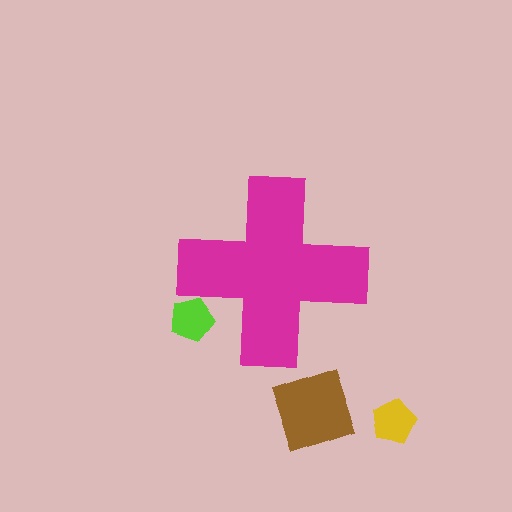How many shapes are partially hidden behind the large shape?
1 shape is partially hidden.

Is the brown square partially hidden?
No, the brown square is fully visible.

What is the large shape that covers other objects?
A magenta cross.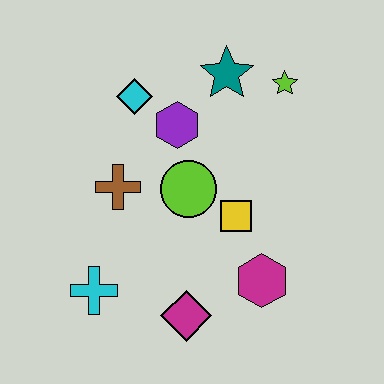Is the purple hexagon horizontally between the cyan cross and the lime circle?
Yes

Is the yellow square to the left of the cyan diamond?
No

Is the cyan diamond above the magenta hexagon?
Yes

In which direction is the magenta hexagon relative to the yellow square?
The magenta hexagon is below the yellow square.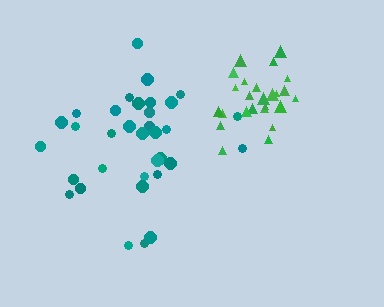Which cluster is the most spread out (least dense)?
Teal.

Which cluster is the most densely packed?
Green.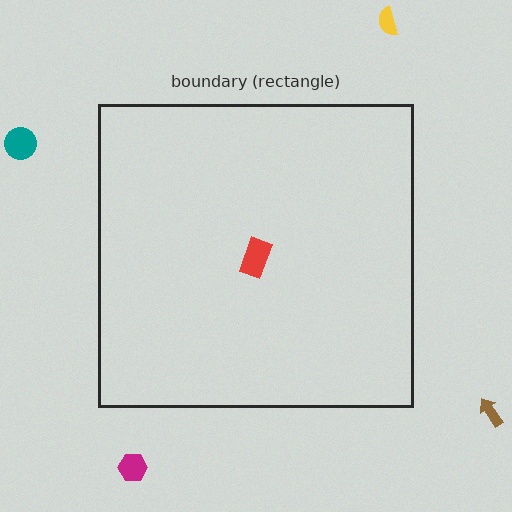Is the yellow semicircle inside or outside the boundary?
Outside.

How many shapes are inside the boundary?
1 inside, 4 outside.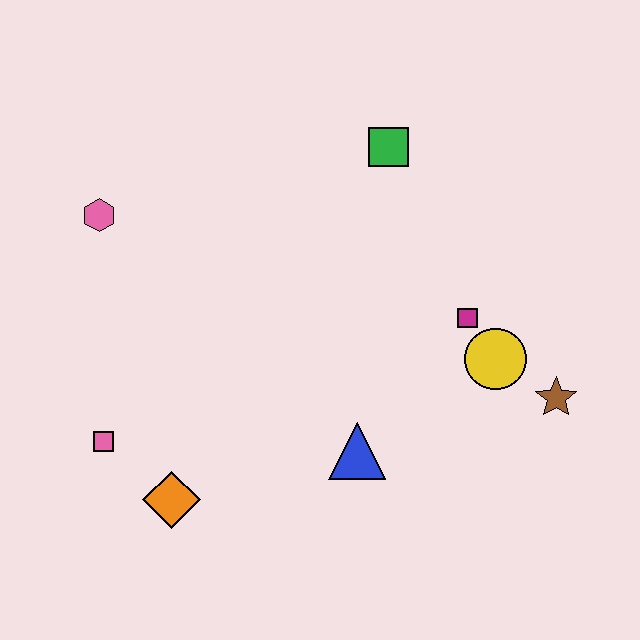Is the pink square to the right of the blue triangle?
No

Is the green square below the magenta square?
No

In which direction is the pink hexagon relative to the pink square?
The pink hexagon is above the pink square.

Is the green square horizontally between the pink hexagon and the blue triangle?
No